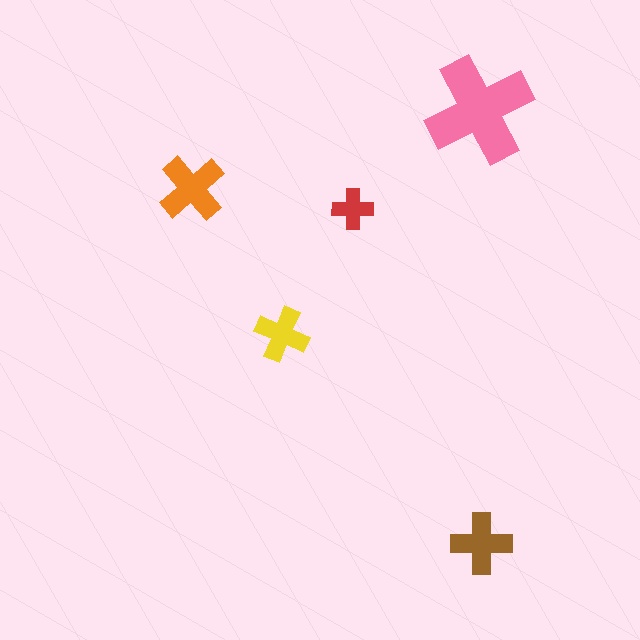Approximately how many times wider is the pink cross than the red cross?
About 2.5 times wider.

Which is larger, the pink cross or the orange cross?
The pink one.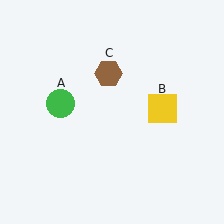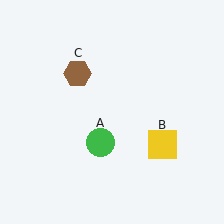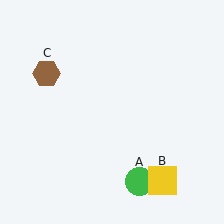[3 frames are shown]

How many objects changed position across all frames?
3 objects changed position: green circle (object A), yellow square (object B), brown hexagon (object C).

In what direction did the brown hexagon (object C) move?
The brown hexagon (object C) moved left.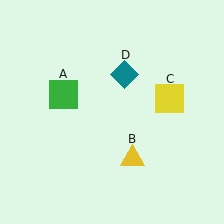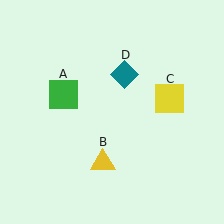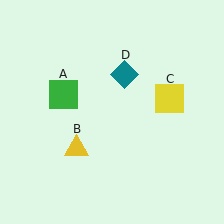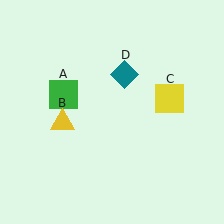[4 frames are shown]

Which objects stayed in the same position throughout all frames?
Green square (object A) and yellow square (object C) and teal diamond (object D) remained stationary.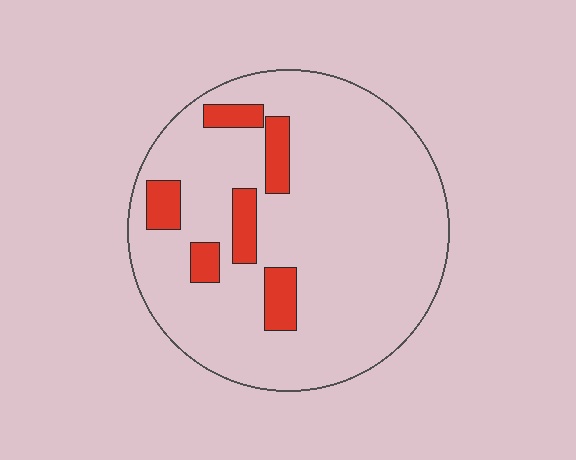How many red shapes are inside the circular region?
6.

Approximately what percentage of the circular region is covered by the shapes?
Approximately 15%.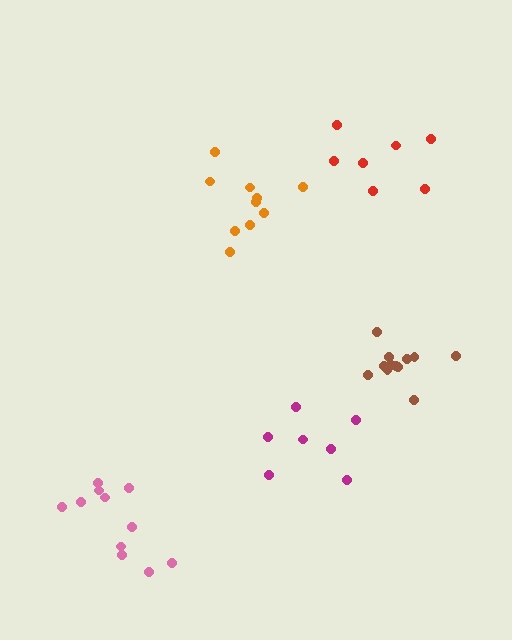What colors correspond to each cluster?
The clusters are colored: pink, brown, orange, magenta, red.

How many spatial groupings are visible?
There are 5 spatial groupings.